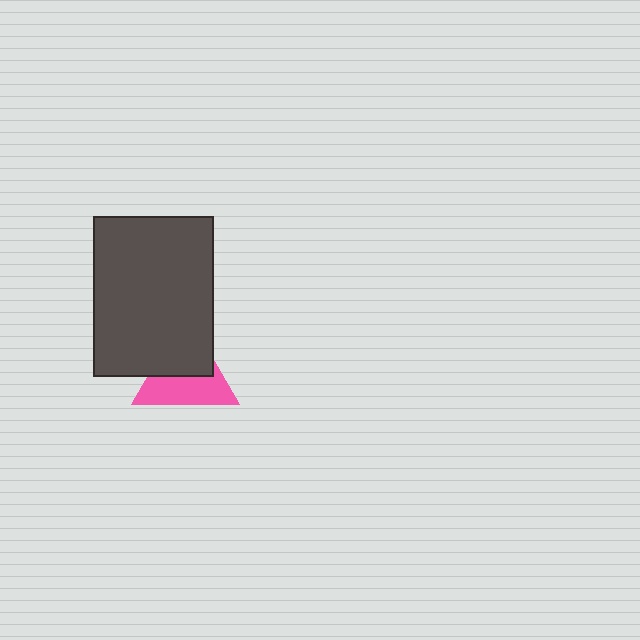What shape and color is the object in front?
The object in front is a dark gray rectangle.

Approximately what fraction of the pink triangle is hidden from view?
Roughly 48% of the pink triangle is hidden behind the dark gray rectangle.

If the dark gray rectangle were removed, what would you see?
You would see the complete pink triangle.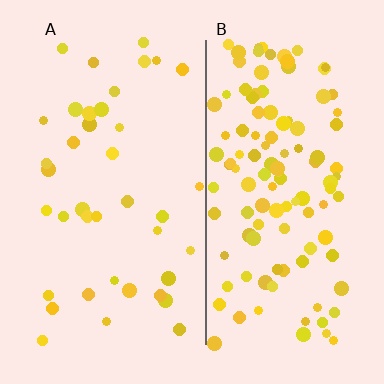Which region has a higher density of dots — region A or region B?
B (the right).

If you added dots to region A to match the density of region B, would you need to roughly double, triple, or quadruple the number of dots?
Approximately triple.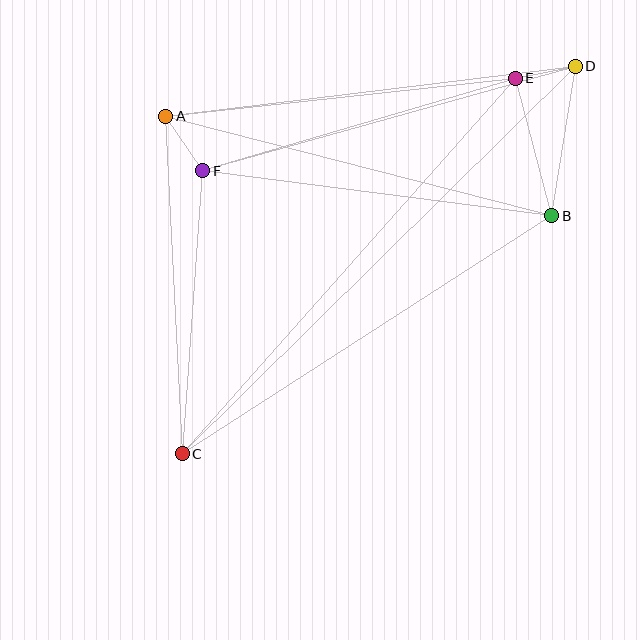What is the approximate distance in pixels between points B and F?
The distance between B and F is approximately 352 pixels.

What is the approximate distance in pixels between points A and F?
The distance between A and F is approximately 66 pixels.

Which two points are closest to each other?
Points D and E are closest to each other.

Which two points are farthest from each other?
Points C and D are farthest from each other.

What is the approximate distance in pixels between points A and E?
The distance between A and E is approximately 351 pixels.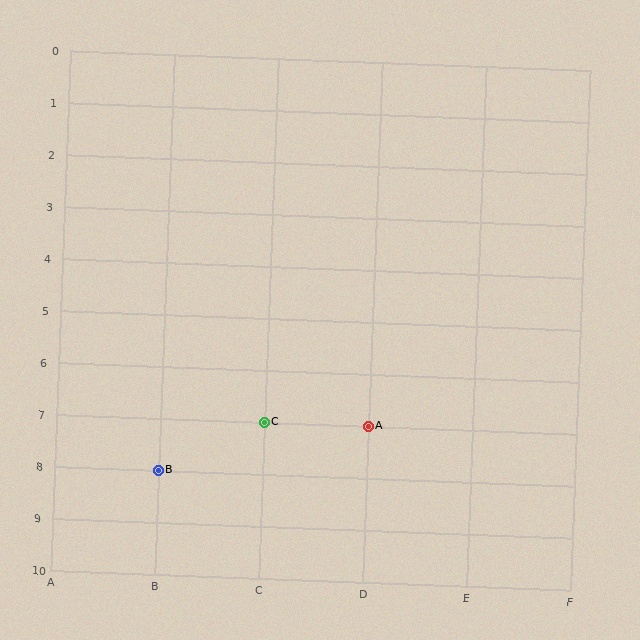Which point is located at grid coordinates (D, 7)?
Point A is at (D, 7).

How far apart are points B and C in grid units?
Points B and C are 1 column and 1 row apart (about 1.4 grid units diagonally).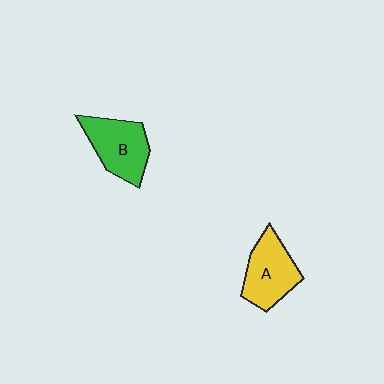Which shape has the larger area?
Shape B (green).